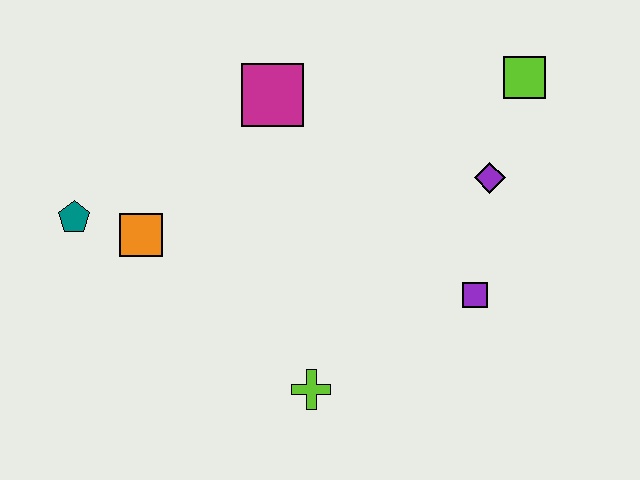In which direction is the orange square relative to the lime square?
The orange square is to the left of the lime square.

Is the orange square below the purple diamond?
Yes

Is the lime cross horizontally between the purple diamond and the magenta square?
Yes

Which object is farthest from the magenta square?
The lime cross is farthest from the magenta square.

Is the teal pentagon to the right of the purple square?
No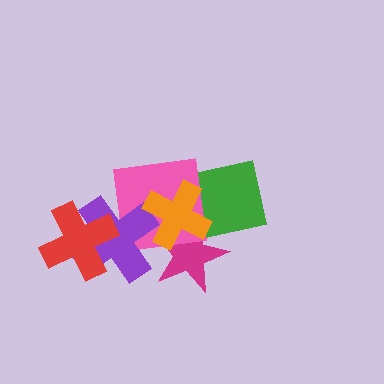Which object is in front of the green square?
The orange cross is in front of the green square.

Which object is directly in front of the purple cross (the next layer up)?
The red cross is directly in front of the purple cross.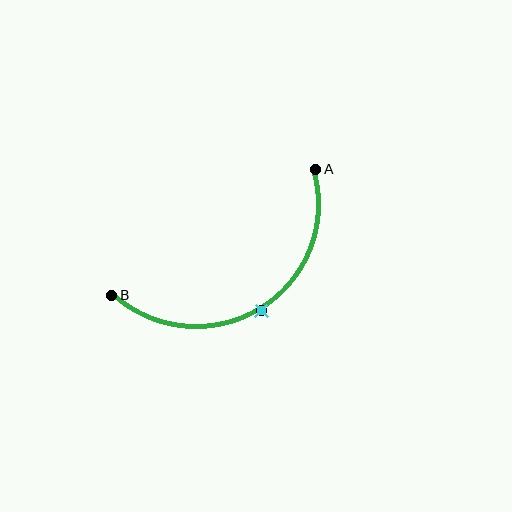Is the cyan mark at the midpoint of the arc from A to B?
Yes. The cyan mark lies on the arc at equal arc-length from both A and B — it is the arc midpoint.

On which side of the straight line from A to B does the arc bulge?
The arc bulges below the straight line connecting A and B.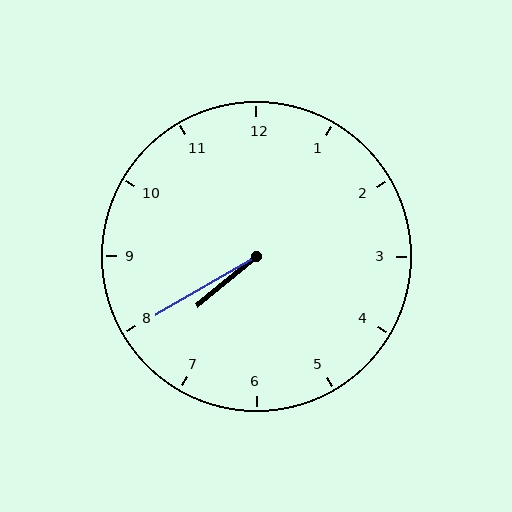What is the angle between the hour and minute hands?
Approximately 10 degrees.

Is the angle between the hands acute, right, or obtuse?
It is acute.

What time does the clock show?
7:40.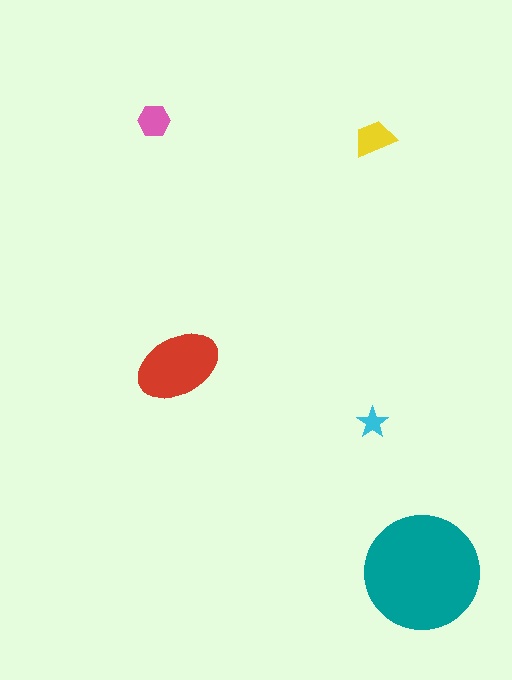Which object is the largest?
The teal circle.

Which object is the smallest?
The cyan star.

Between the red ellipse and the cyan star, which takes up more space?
The red ellipse.